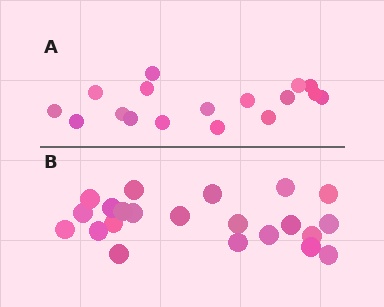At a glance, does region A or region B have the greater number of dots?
Region B (the bottom region) has more dots.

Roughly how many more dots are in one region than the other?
Region B has about 5 more dots than region A.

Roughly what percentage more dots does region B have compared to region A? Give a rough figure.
About 30% more.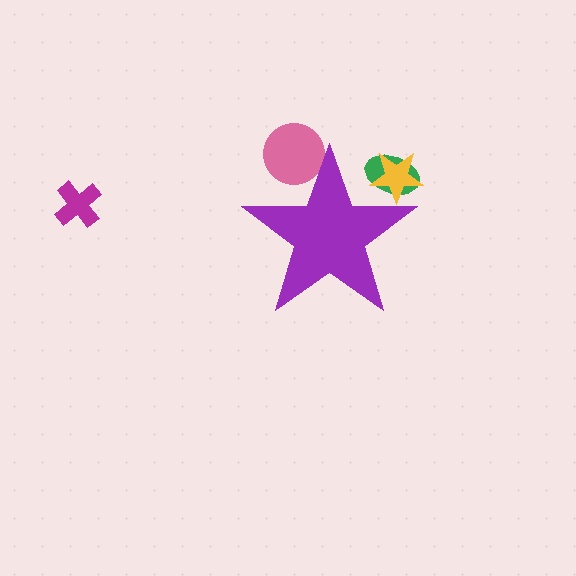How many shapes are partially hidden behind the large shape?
3 shapes are partially hidden.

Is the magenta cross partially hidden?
No, the magenta cross is fully visible.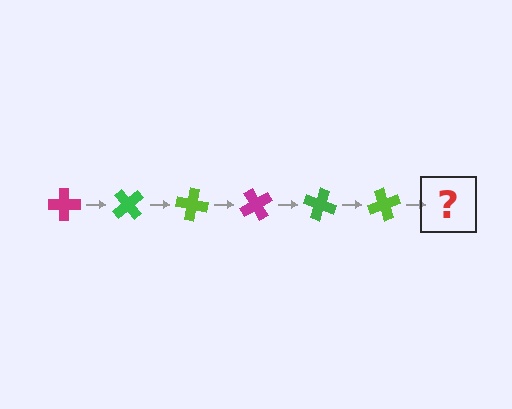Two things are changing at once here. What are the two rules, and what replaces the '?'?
The two rules are that it rotates 50 degrees each step and the color cycles through magenta, green, and lime. The '?' should be a magenta cross, rotated 300 degrees from the start.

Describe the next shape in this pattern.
It should be a magenta cross, rotated 300 degrees from the start.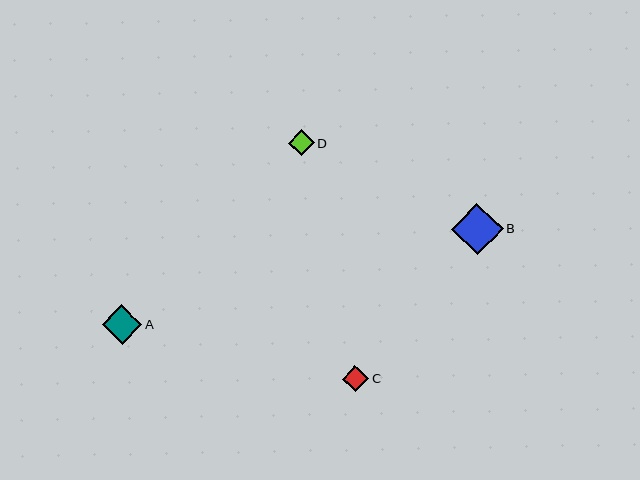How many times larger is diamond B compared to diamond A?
Diamond B is approximately 1.3 times the size of diamond A.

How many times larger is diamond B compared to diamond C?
Diamond B is approximately 2.0 times the size of diamond C.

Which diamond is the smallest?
Diamond D is the smallest with a size of approximately 26 pixels.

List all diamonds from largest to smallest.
From largest to smallest: B, A, C, D.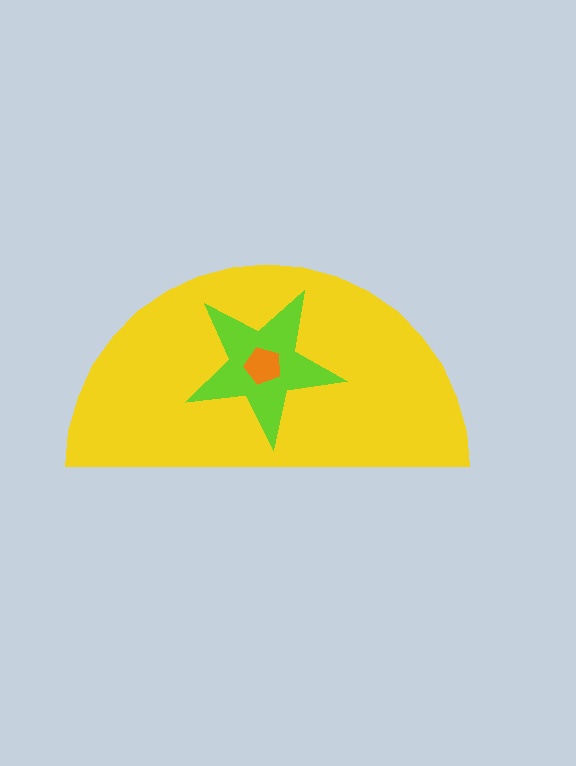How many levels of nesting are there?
3.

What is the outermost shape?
The yellow semicircle.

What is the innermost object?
The orange pentagon.